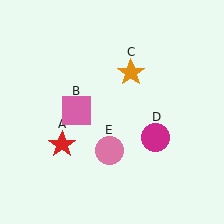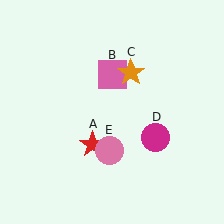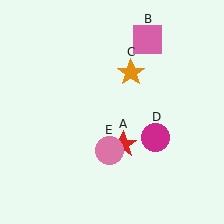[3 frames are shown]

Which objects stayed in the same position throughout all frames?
Orange star (object C) and magenta circle (object D) and pink circle (object E) remained stationary.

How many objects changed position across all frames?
2 objects changed position: red star (object A), pink square (object B).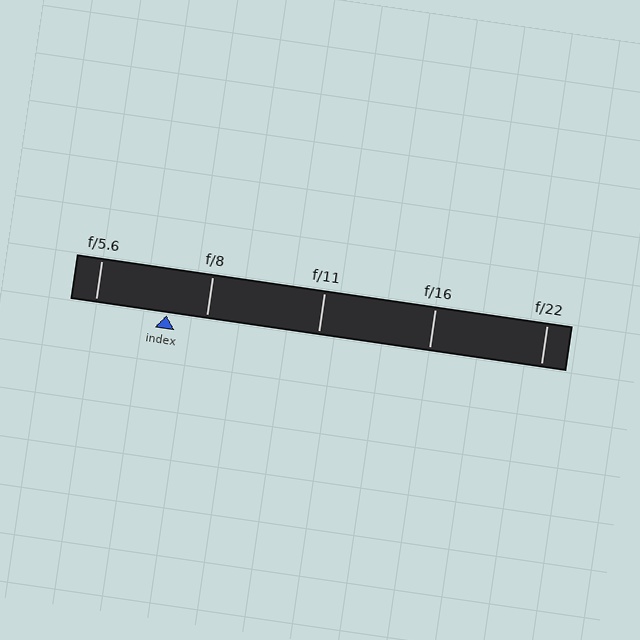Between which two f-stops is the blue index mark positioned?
The index mark is between f/5.6 and f/8.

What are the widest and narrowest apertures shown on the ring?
The widest aperture shown is f/5.6 and the narrowest is f/22.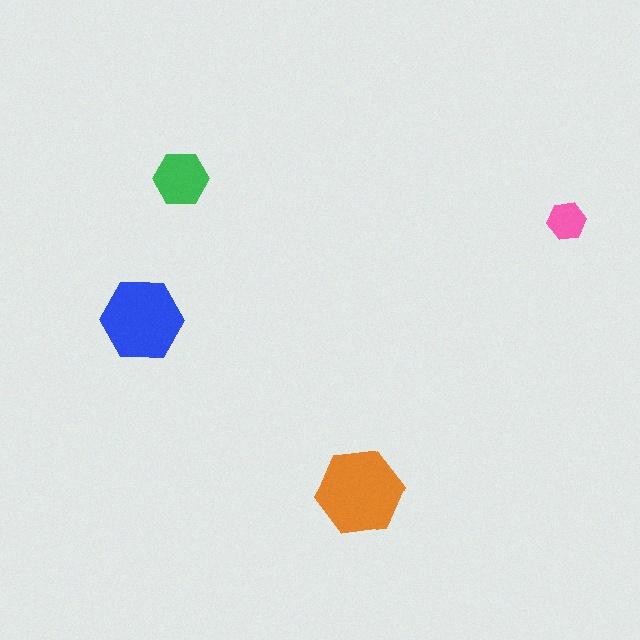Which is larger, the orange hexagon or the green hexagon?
The orange one.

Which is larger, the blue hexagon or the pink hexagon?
The blue one.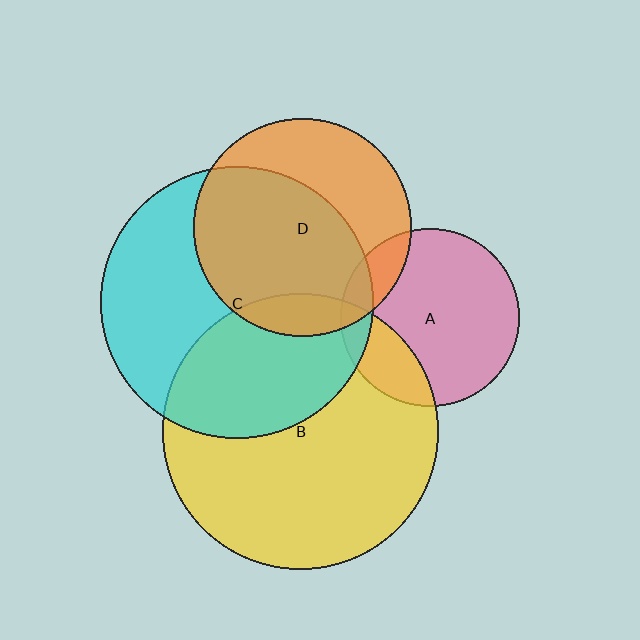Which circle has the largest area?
Circle B (yellow).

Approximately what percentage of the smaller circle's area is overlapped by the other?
Approximately 15%.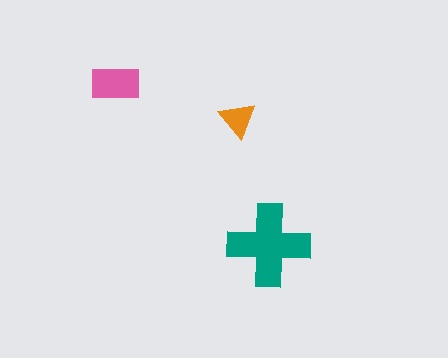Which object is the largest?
The teal cross.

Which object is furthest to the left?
The pink rectangle is leftmost.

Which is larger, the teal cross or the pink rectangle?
The teal cross.